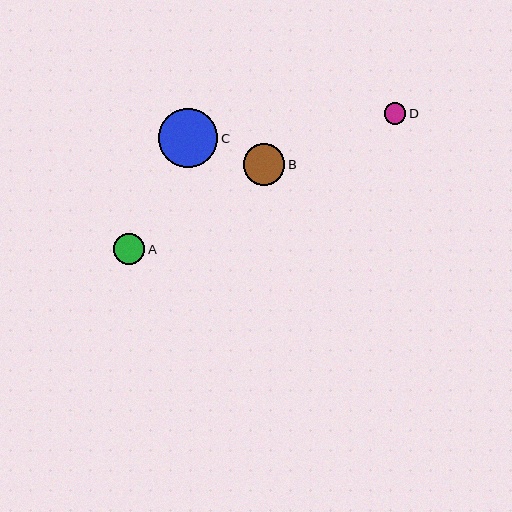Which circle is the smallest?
Circle D is the smallest with a size of approximately 21 pixels.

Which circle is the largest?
Circle C is the largest with a size of approximately 59 pixels.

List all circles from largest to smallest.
From largest to smallest: C, B, A, D.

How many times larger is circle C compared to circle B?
Circle C is approximately 1.4 times the size of circle B.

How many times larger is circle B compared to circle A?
Circle B is approximately 1.3 times the size of circle A.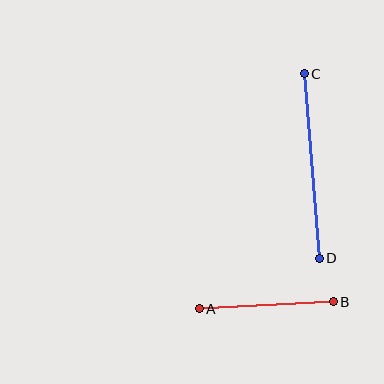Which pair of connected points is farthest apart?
Points C and D are farthest apart.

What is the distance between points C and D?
The distance is approximately 185 pixels.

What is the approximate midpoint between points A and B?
The midpoint is at approximately (266, 305) pixels.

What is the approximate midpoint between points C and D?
The midpoint is at approximately (312, 166) pixels.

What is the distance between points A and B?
The distance is approximately 134 pixels.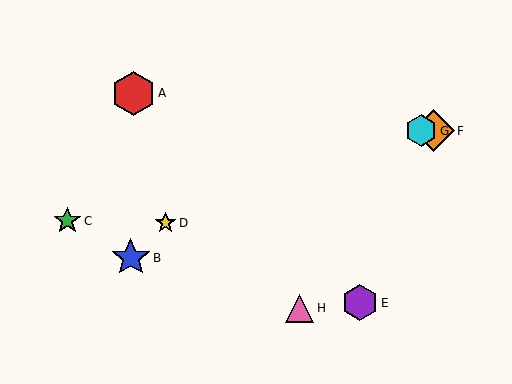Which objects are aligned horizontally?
Objects F, G are aligned horizontally.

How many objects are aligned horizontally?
2 objects (F, G) are aligned horizontally.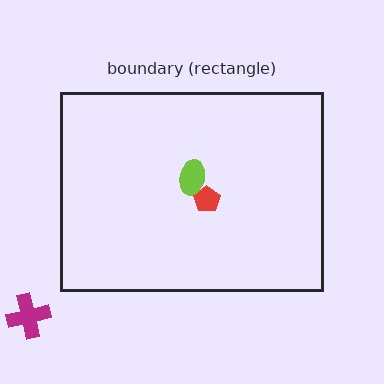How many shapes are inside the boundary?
2 inside, 1 outside.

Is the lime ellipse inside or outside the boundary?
Inside.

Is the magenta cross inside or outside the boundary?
Outside.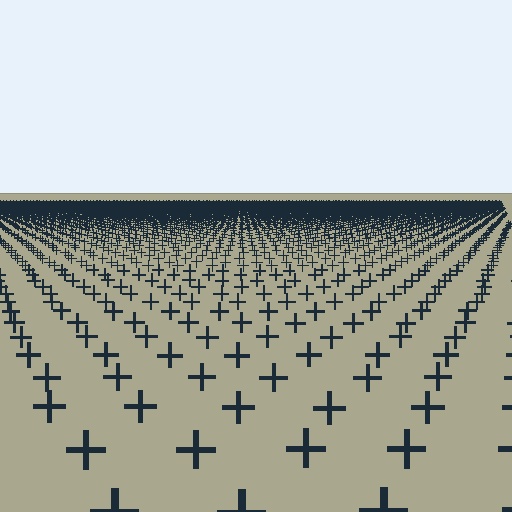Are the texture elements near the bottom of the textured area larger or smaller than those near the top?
Larger. Near the bottom, elements are closer to the viewer and appear at a bigger on-screen size.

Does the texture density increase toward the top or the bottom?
Density increases toward the top.